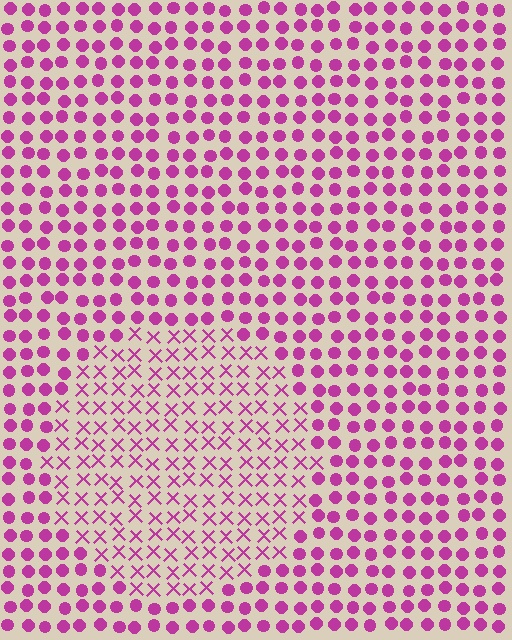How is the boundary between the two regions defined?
The boundary is defined by a change in element shape: X marks inside vs. circles outside. All elements share the same color and spacing.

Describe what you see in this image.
The image is filled with small magenta elements arranged in a uniform grid. A circle-shaped region contains X marks, while the surrounding area contains circles. The boundary is defined purely by the change in element shape.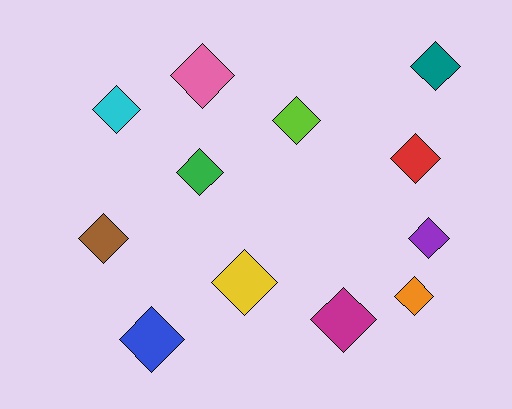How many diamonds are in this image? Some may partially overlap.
There are 12 diamonds.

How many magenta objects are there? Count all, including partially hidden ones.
There is 1 magenta object.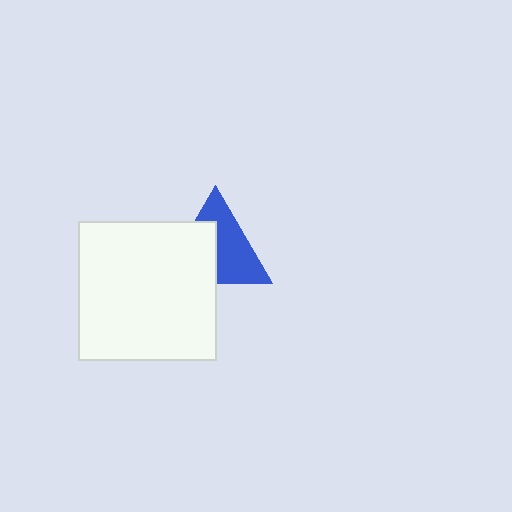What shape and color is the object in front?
The object in front is a white square.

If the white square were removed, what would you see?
You would see the complete blue triangle.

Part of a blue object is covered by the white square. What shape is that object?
It is a triangle.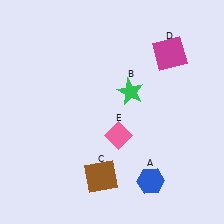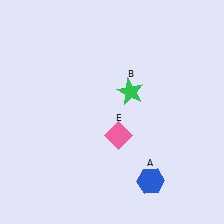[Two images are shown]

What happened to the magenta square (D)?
The magenta square (D) was removed in Image 2. It was in the top-right area of Image 1.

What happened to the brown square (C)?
The brown square (C) was removed in Image 2. It was in the bottom-left area of Image 1.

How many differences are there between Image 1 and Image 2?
There are 2 differences between the two images.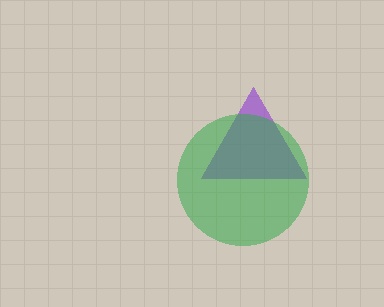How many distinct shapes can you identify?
There are 2 distinct shapes: a purple triangle, a green circle.